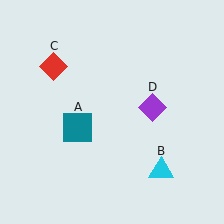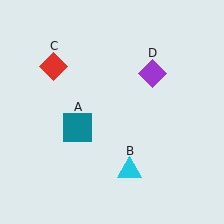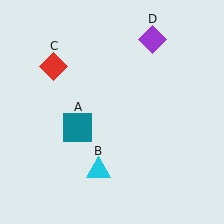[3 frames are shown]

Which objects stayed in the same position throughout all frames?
Teal square (object A) and red diamond (object C) remained stationary.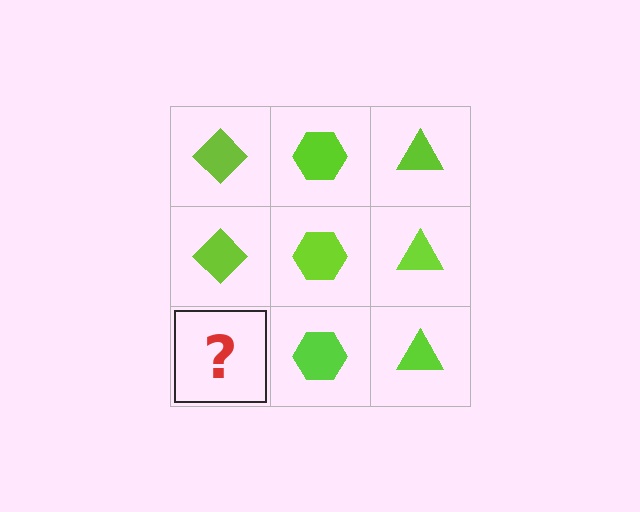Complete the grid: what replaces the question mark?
The question mark should be replaced with a lime diamond.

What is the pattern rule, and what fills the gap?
The rule is that each column has a consistent shape. The gap should be filled with a lime diamond.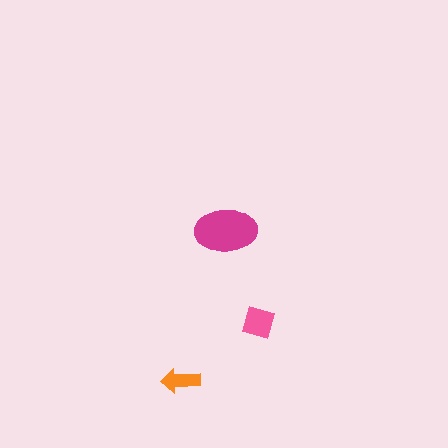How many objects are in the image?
There are 3 objects in the image.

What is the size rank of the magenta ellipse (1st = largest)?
1st.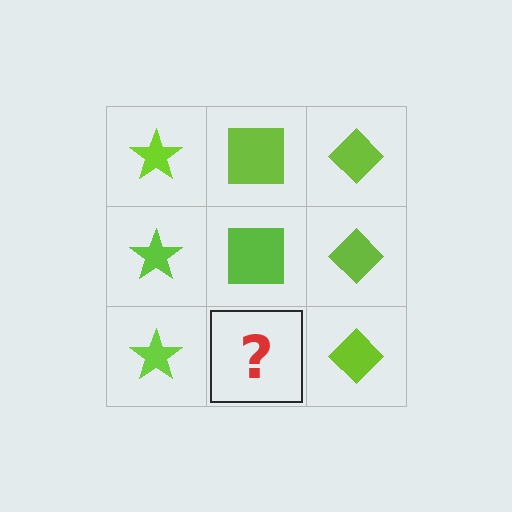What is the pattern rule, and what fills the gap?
The rule is that each column has a consistent shape. The gap should be filled with a lime square.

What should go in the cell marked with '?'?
The missing cell should contain a lime square.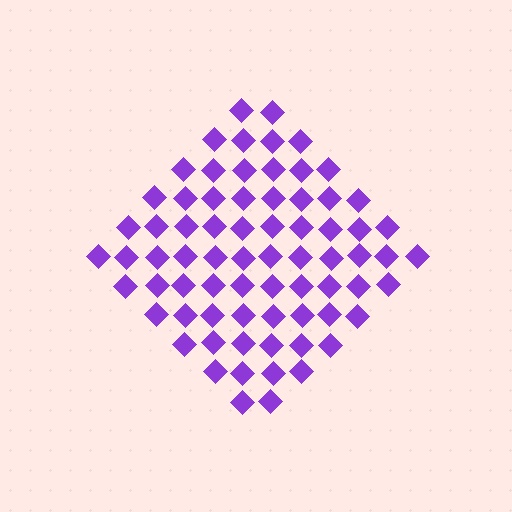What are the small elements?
The small elements are diamonds.